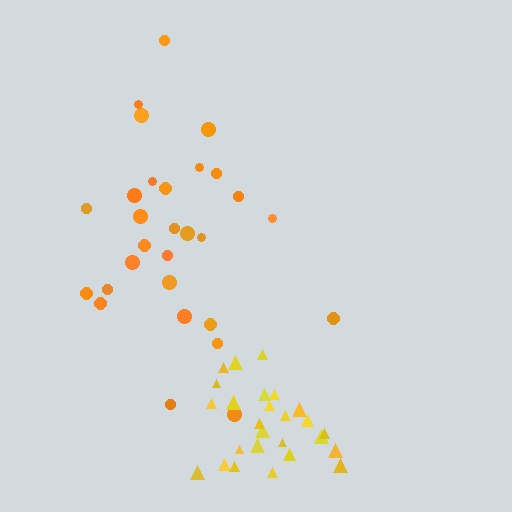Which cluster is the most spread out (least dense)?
Orange.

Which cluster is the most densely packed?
Yellow.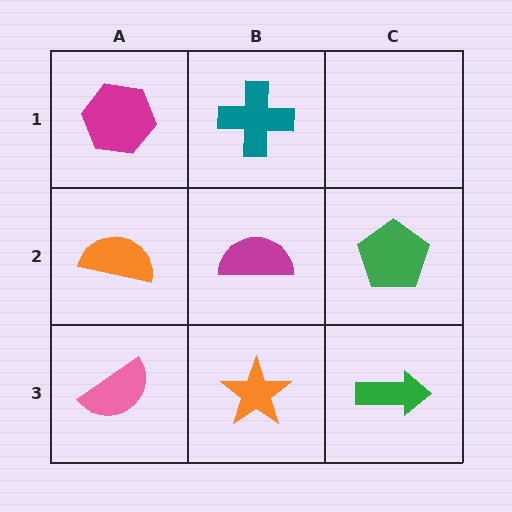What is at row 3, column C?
A green arrow.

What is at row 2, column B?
A magenta semicircle.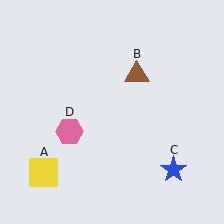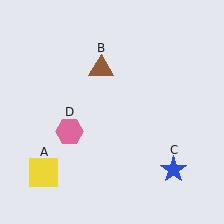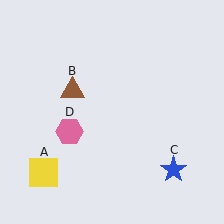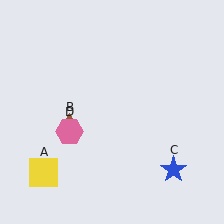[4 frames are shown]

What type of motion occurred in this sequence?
The brown triangle (object B) rotated counterclockwise around the center of the scene.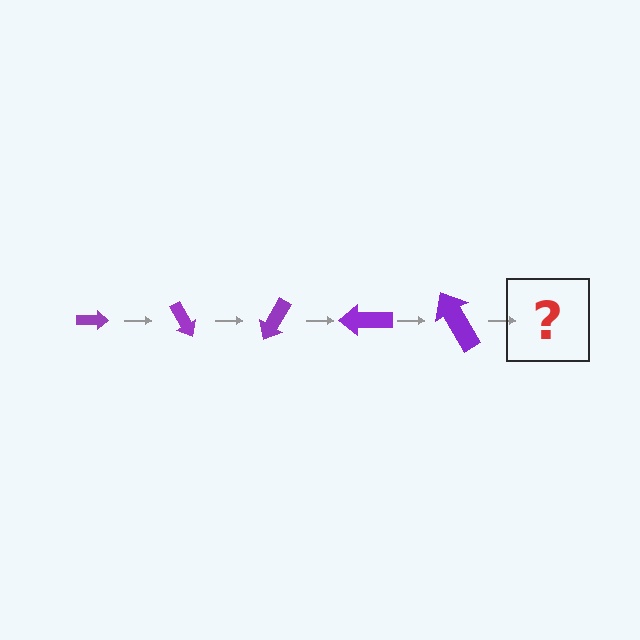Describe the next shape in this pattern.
It should be an arrow, larger than the previous one and rotated 300 degrees from the start.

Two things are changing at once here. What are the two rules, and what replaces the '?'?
The two rules are that the arrow grows larger each step and it rotates 60 degrees each step. The '?' should be an arrow, larger than the previous one and rotated 300 degrees from the start.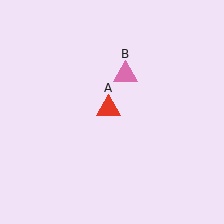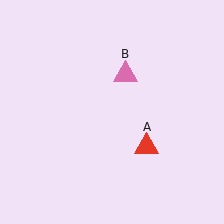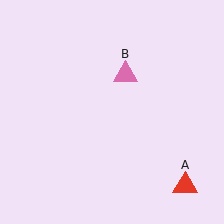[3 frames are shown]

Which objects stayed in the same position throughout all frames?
Pink triangle (object B) remained stationary.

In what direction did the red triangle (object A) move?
The red triangle (object A) moved down and to the right.